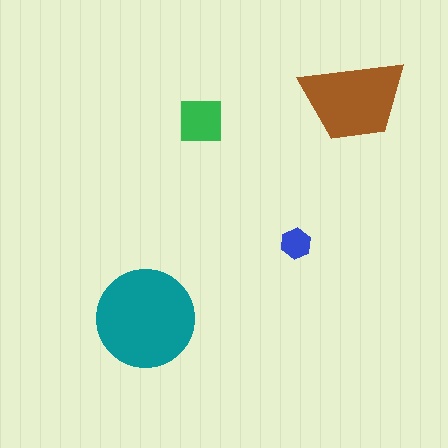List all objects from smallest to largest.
The blue hexagon, the green square, the brown trapezoid, the teal circle.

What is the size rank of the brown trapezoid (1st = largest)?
2nd.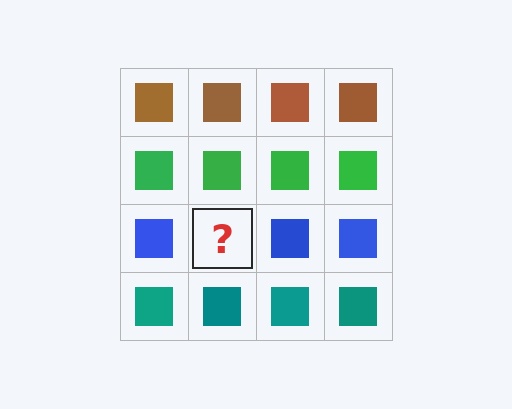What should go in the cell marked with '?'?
The missing cell should contain a blue square.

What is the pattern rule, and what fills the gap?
The rule is that each row has a consistent color. The gap should be filled with a blue square.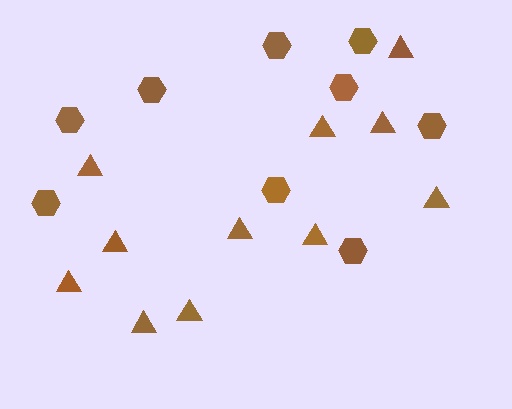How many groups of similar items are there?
There are 2 groups: one group of triangles (11) and one group of hexagons (9).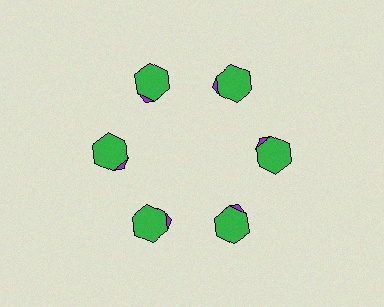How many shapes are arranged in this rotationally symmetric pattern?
There are 12 shapes, arranged in 6 groups of 2.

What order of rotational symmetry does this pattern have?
This pattern has 6-fold rotational symmetry.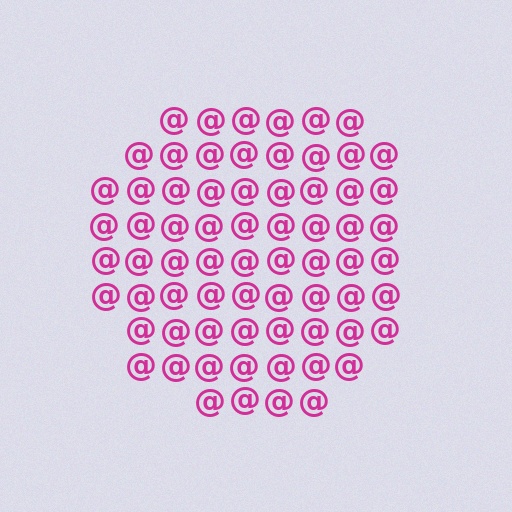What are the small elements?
The small elements are at signs.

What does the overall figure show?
The overall figure shows a circle.